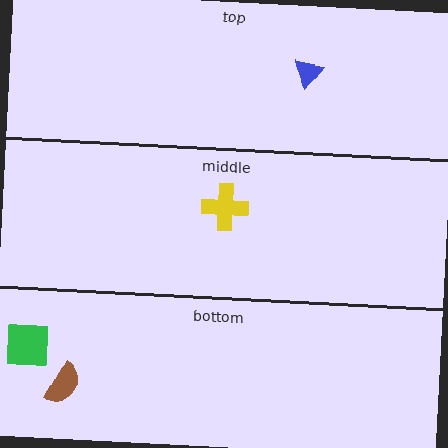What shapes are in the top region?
The blue triangle.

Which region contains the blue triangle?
The top region.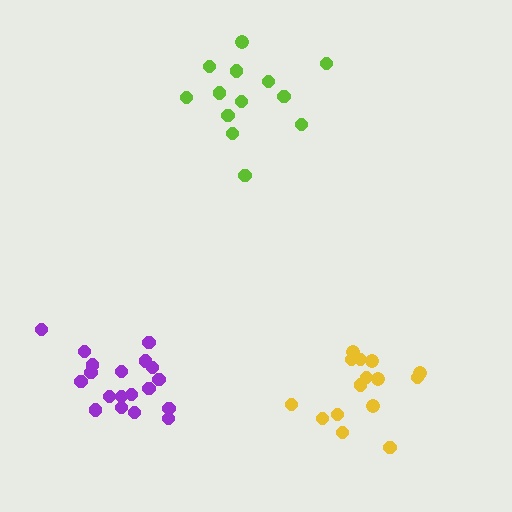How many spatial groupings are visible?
There are 3 spatial groupings.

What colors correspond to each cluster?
The clusters are colored: lime, purple, yellow.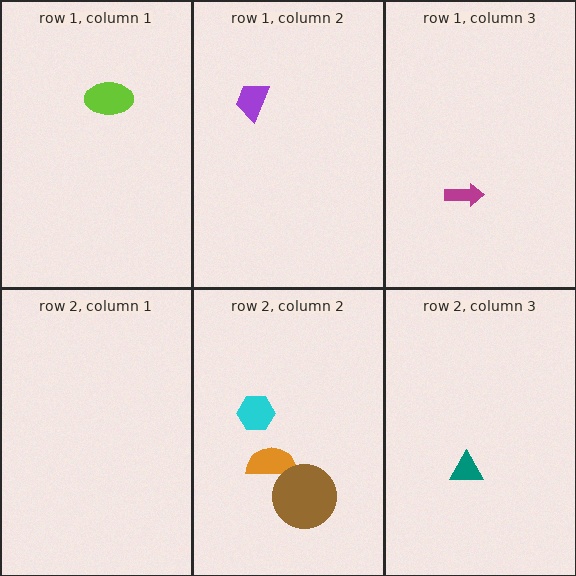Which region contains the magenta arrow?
The row 1, column 3 region.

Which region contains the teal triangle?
The row 2, column 3 region.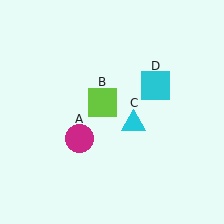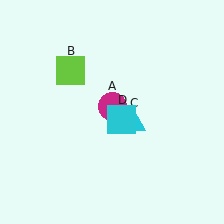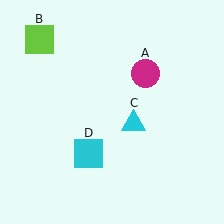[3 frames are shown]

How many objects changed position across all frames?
3 objects changed position: magenta circle (object A), lime square (object B), cyan square (object D).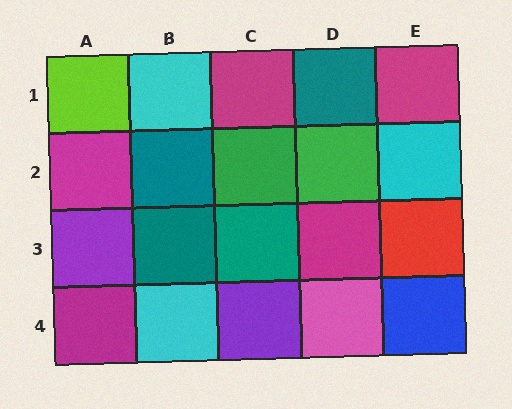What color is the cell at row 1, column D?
Teal.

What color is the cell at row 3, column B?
Teal.